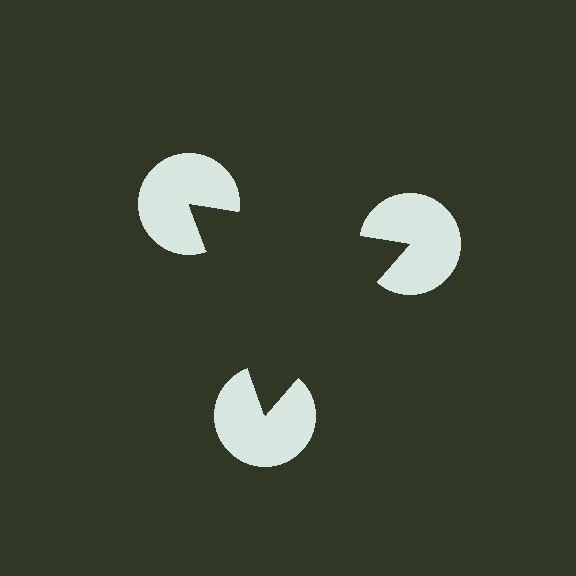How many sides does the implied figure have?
3 sides.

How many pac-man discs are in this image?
There are 3 — one at each vertex of the illusory triangle.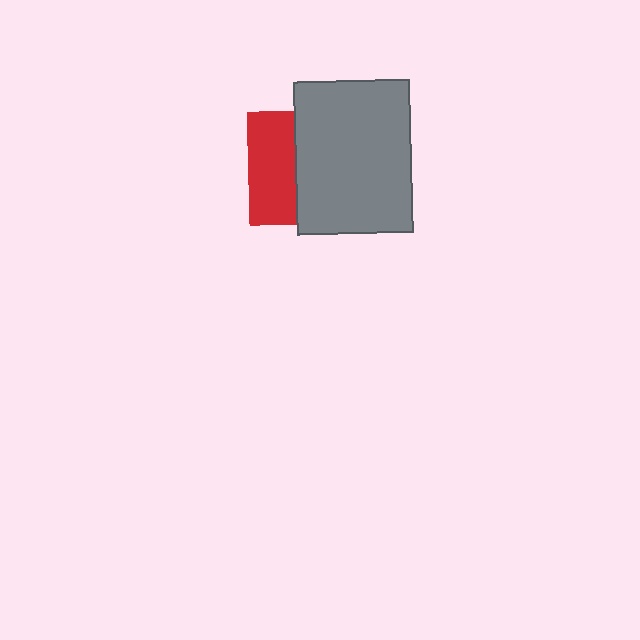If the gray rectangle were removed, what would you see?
You would see the complete red square.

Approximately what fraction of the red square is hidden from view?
Roughly 58% of the red square is hidden behind the gray rectangle.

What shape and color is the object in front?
The object in front is a gray rectangle.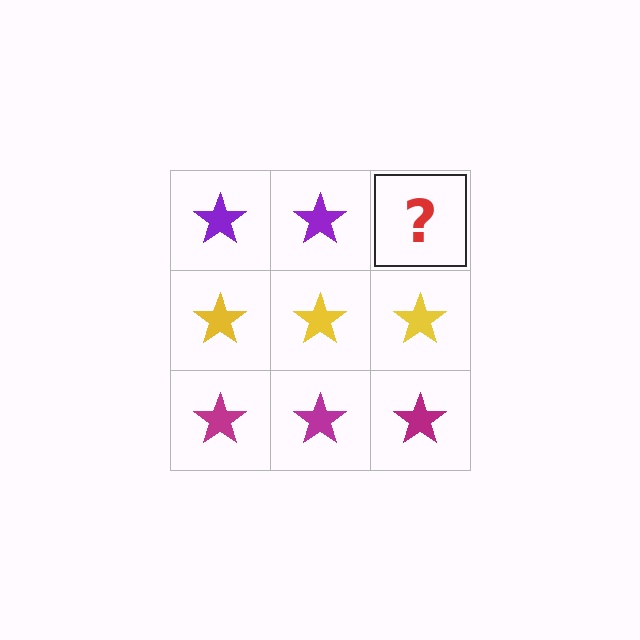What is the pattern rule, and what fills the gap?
The rule is that each row has a consistent color. The gap should be filled with a purple star.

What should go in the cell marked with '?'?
The missing cell should contain a purple star.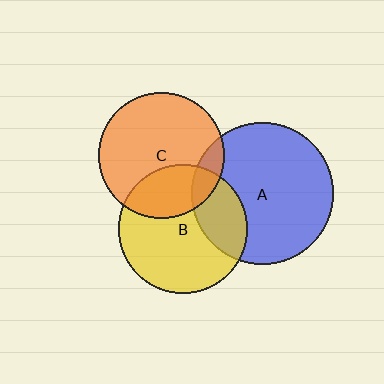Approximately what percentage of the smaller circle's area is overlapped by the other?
Approximately 25%.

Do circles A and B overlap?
Yes.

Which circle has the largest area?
Circle A (blue).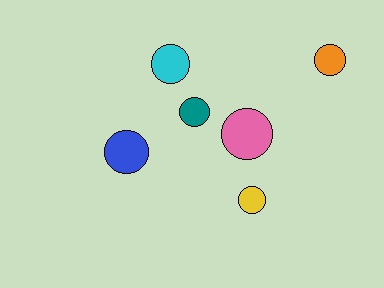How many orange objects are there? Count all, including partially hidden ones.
There is 1 orange object.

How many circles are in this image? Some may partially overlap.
There are 6 circles.